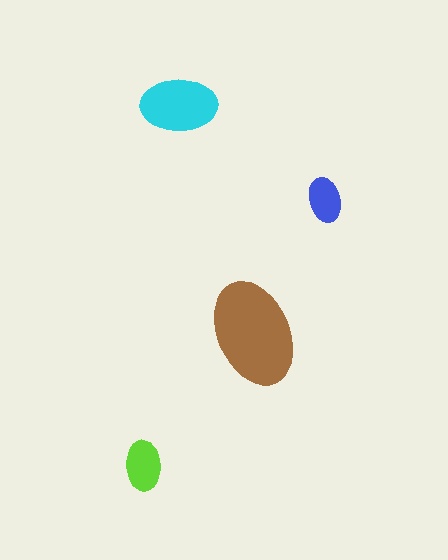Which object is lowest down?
The lime ellipse is bottommost.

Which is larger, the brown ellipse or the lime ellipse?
The brown one.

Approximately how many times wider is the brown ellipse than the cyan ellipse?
About 1.5 times wider.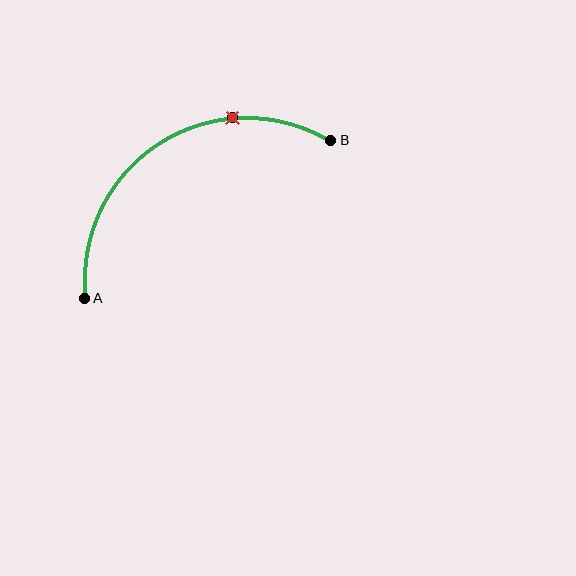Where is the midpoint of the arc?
The arc midpoint is the point on the curve farthest from the straight line joining A and B. It sits above that line.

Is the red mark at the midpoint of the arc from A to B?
No. The red mark lies on the arc but is closer to endpoint B. The arc midpoint would be at the point on the curve equidistant along the arc from both A and B.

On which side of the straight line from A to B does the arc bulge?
The arc bulges above the straight line connecting A and B.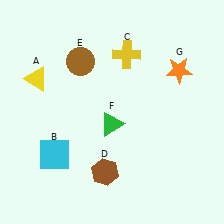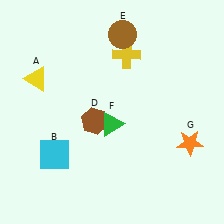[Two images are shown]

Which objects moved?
The objects that moved are: the brown hexagon (D), the brown circle (E), the orange star (G).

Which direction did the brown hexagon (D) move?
The brown hexagon (D) moved up.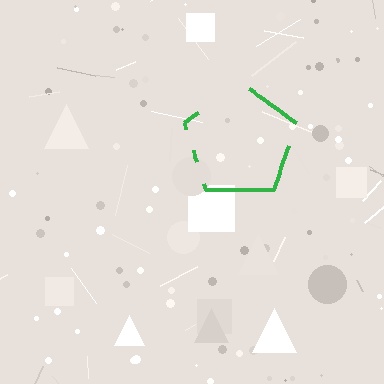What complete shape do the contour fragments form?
The contour fragments form a pentagon.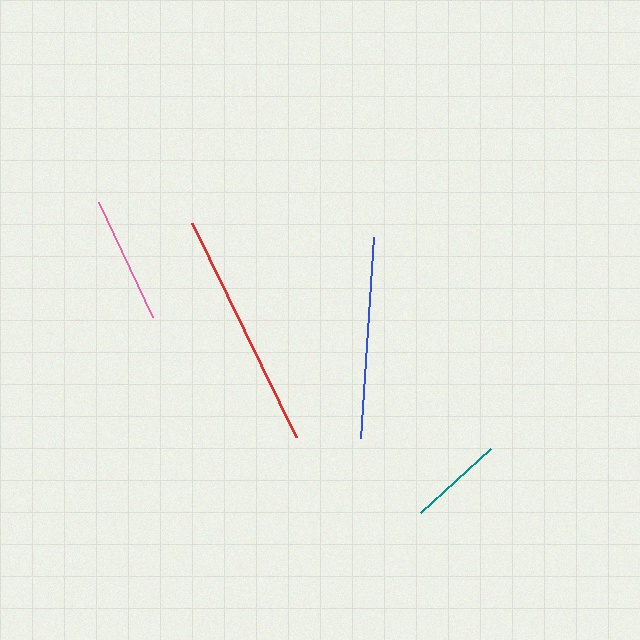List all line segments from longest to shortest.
From longest to shortest: red, blue, pink, teal.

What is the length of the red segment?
The red segment is approximately 238 pixels long.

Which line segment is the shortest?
The teal line is the shortest at approximately 95 pixels.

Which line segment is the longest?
The red line is the longest at approximately 238 pixels.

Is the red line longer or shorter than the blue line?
The red line is longer than the blue line.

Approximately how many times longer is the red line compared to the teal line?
The red line is approximately 2.5 times the length of the teal line.